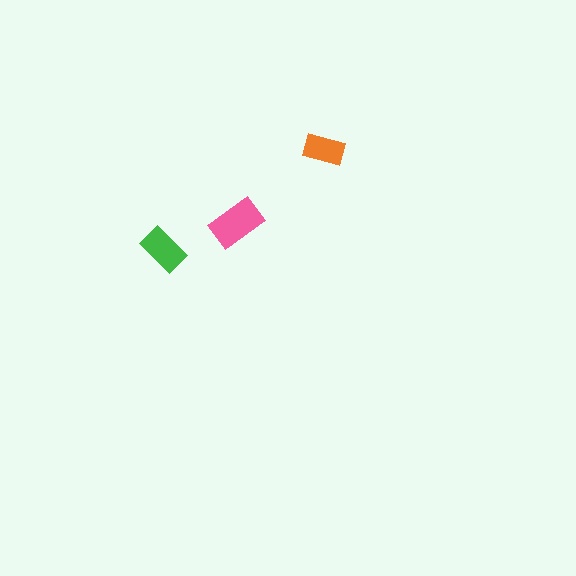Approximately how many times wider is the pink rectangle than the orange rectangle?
About 1.5 times wider.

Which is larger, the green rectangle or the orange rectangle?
The green one.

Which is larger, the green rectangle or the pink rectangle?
The pink one.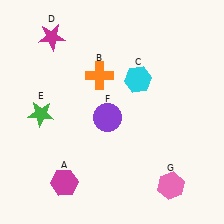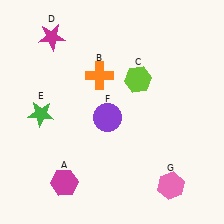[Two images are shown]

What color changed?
The hexagon (C) changed from cyan in Image 1 to lime in Image 2.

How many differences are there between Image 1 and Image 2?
There is 1 difference between the two images.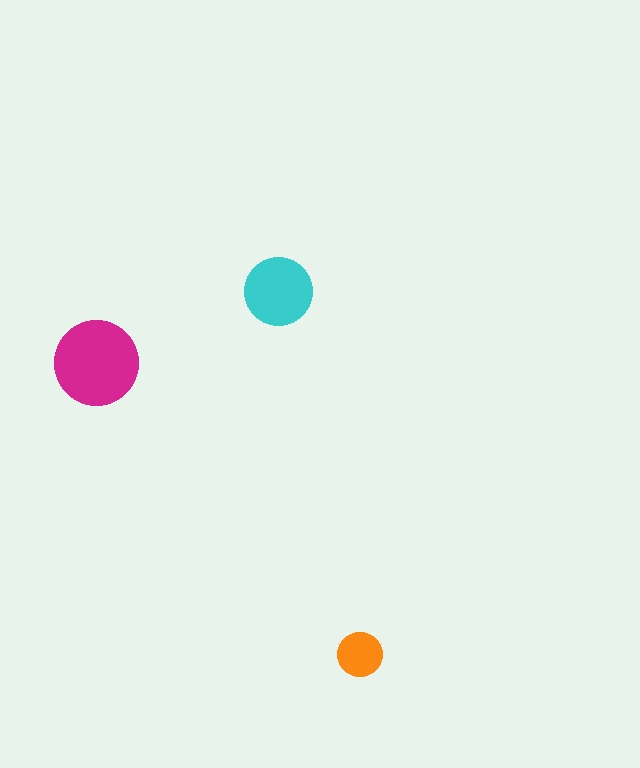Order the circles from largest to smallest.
the magenta one, the cyan one, the orange one.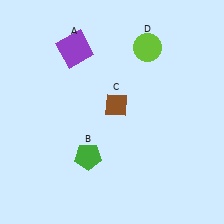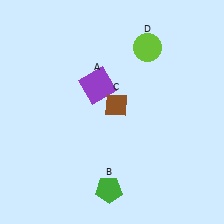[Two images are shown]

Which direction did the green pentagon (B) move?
The green pentagon (B) moved down.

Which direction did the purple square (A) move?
The purple square (A) moved down.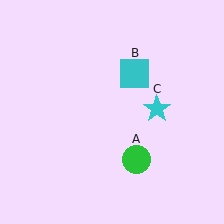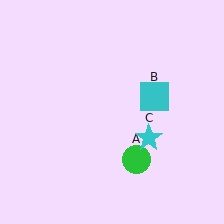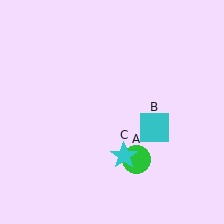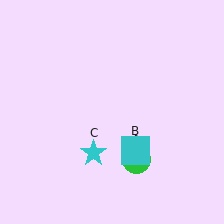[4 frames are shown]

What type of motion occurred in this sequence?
The cyan square (object B), cyan star (object C) rotated clockwise around the center of the scene.